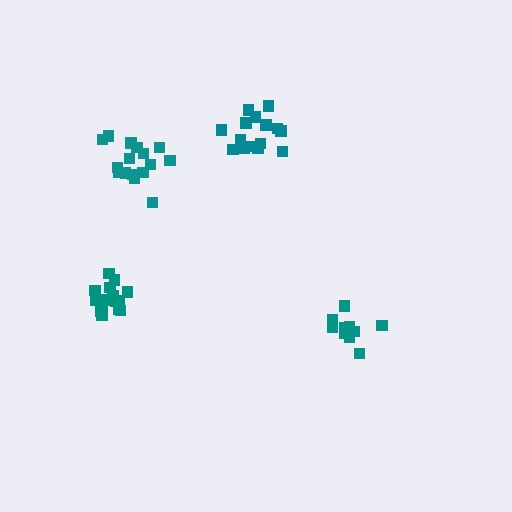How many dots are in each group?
Group 1: 11 dots, Group 2: 17 dots, Group 3: 16 dots, Group 4: 15 dots (59 total).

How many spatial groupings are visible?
There are 4 spatial groupings.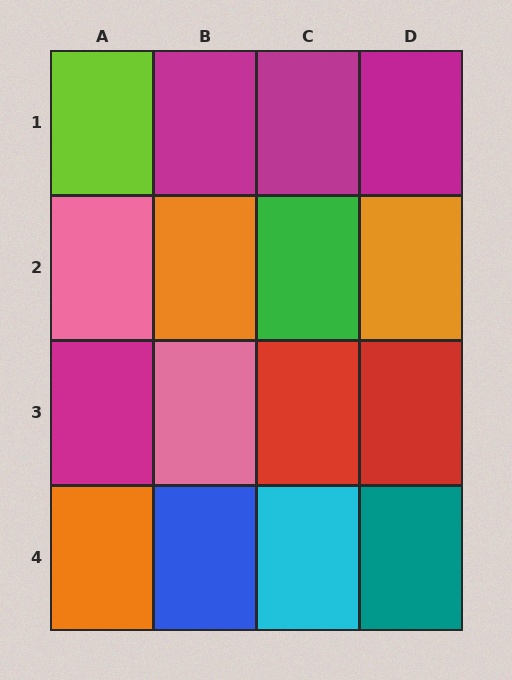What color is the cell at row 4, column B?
Blue.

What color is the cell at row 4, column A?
Orange.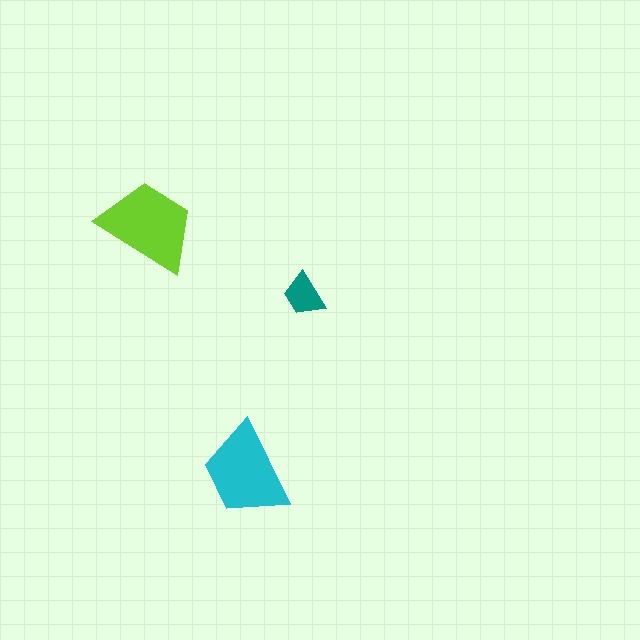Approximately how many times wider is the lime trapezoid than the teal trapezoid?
About 2 times wider.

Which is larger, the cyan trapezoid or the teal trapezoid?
The cyan one.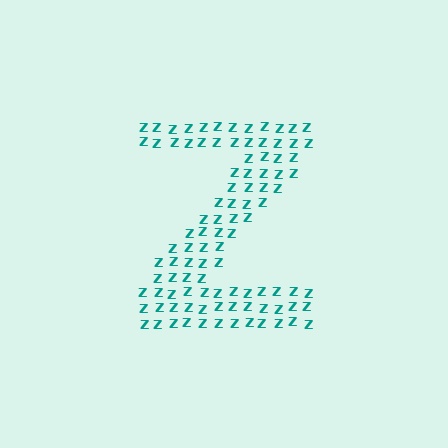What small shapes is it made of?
It is made of small letter Z's.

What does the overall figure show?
The overall figure shows the letter Z.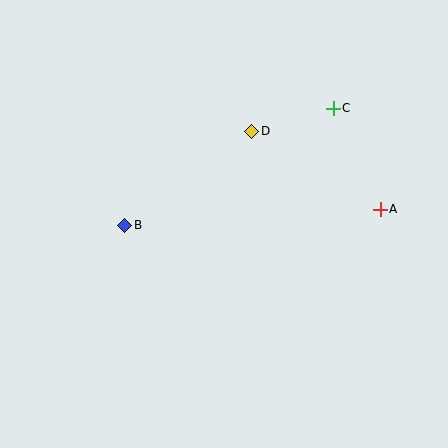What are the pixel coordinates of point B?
Point B is at (125, 225).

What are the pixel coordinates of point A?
Point A is at (380, 209).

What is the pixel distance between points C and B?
The distance between C and B is 239 pixels.